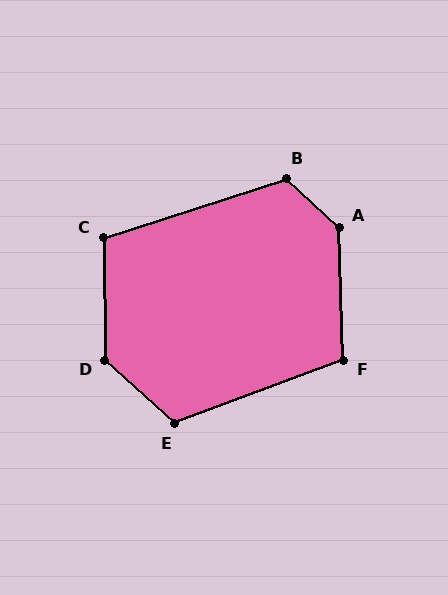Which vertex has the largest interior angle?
A, at approximately 135 degrees.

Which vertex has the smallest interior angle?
C, at approximately 107 degrees.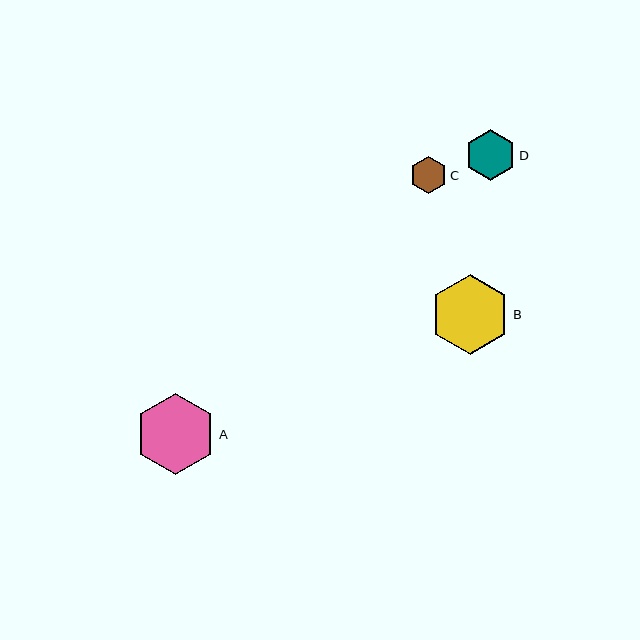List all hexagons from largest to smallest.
From largest to smallest: A, B, D, C.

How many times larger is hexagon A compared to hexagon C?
Hexagon A is approximately 2.2 times the size of hexagon C.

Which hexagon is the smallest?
Hexagon C is the smallest with a size of approximately 37 pixels.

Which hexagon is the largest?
Hexagon A is the largest with a size of approximately 81 pixels.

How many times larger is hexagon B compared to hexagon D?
Hexagon B is approximately 1.6 times the size of hexagon D.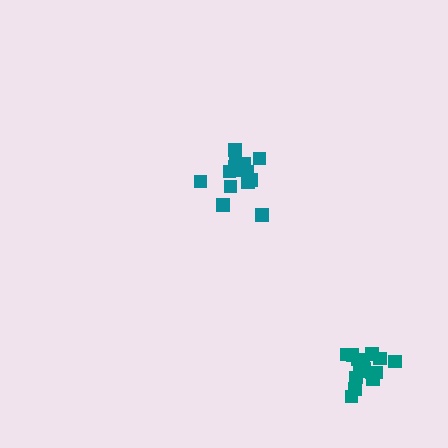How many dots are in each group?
Group 1: 16 dots, Group 2: 14 dots (30 total).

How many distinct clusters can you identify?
There are 2 distinct clusters.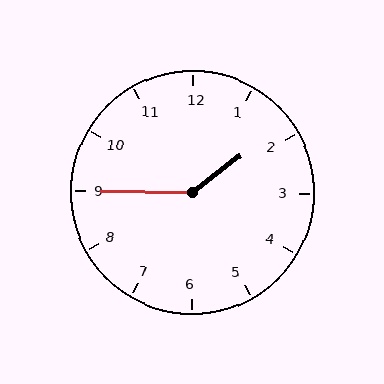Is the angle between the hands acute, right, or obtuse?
It is obtuse.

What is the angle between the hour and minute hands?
Approximately 142 degrees.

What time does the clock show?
1:45.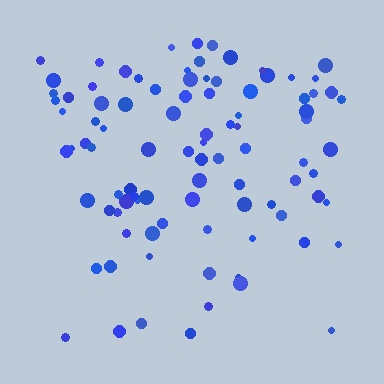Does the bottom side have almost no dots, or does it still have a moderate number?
Still a moderate number, just noticeably fewer than the top.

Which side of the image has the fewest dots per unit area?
The bottom.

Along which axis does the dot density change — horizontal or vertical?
Vertical.